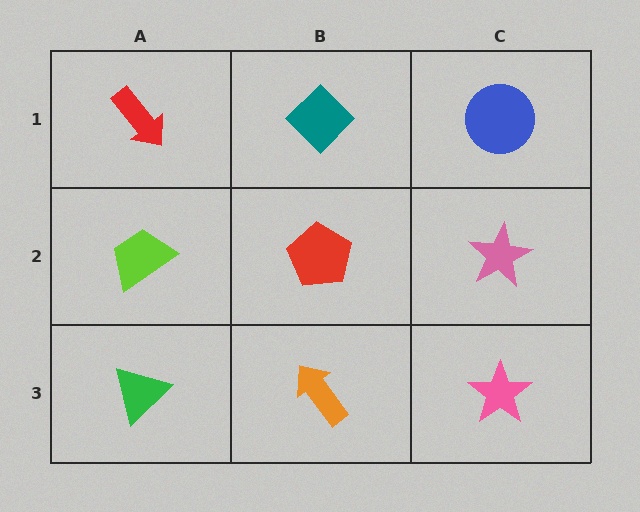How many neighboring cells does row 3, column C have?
2.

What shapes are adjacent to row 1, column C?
A pink star (row 2, column C), a teal diamond (row 1, column B).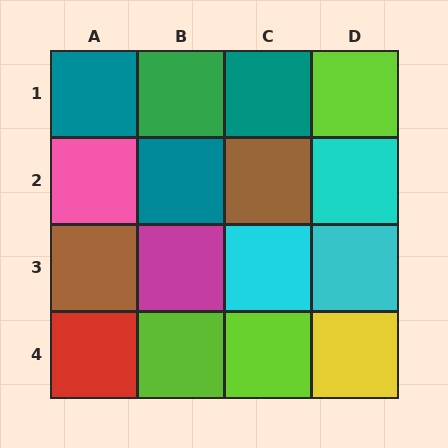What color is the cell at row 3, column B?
Magenta.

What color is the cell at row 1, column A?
Teal.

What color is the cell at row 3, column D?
Cyan.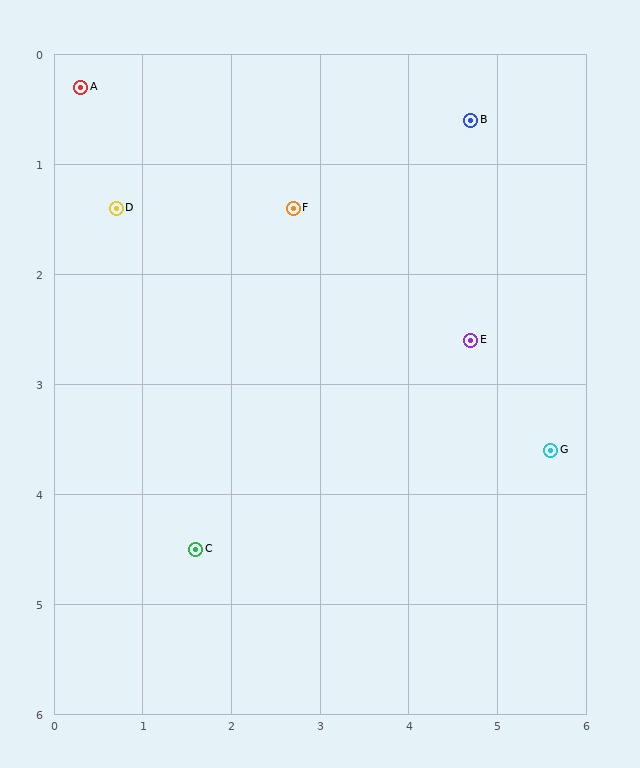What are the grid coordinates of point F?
Point F is at approximately (2.7, 1.4).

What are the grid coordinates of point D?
Point D is at approximately (0.7, 1.4).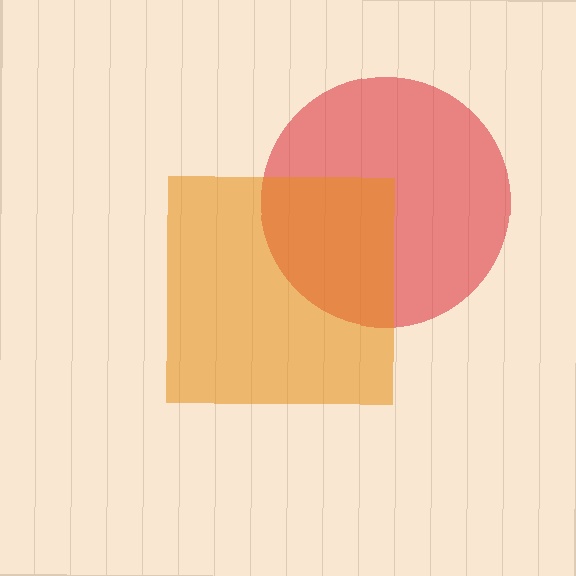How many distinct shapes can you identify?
There are 2 distinct shapes: a red circle, an orange square.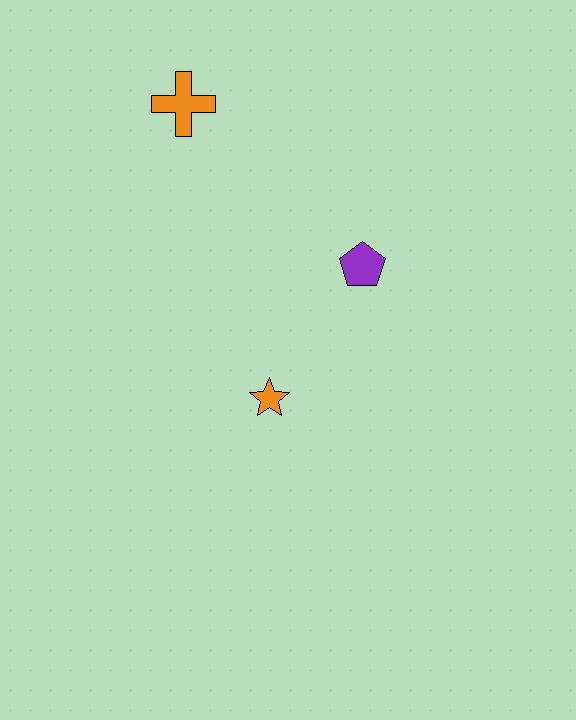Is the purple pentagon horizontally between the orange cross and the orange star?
No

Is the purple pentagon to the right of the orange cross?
Yes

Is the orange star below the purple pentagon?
Yes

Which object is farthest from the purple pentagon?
The orange cross is farthest from the purple pentagon.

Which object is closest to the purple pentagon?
The orange star is closest to the purple pentagon.